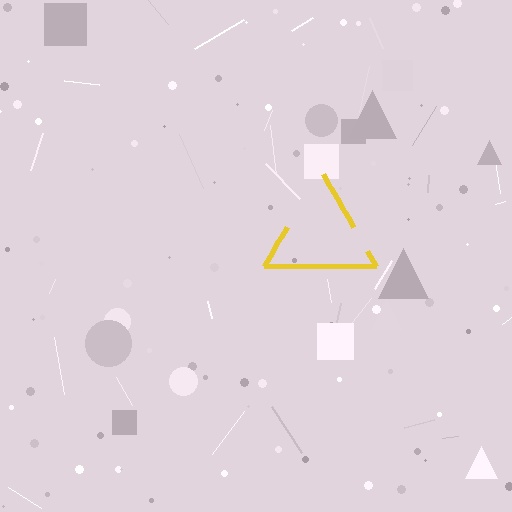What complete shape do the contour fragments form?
The contour fragments form a triangle.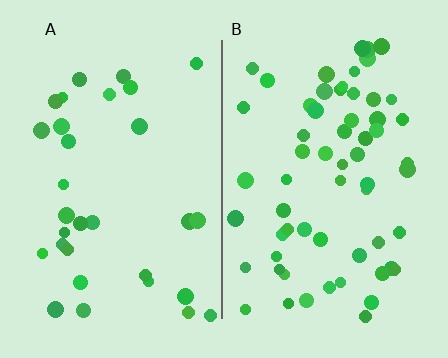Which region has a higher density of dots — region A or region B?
B (the right).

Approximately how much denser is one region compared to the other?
Approximately 1.9× — region B over region A.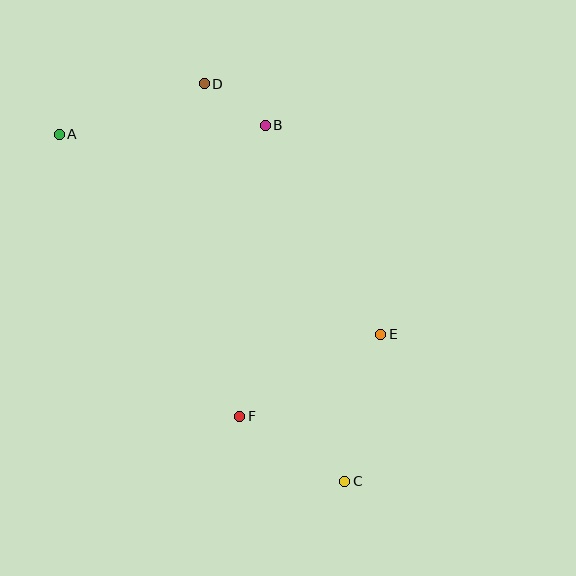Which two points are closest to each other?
Points B and D are closest to each other.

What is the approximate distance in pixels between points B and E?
The distance between B and E is approximately 239 pixels.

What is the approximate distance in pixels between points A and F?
The distance between A and F is approximately 335 pixels.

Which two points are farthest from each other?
Points A and C are farthest from each other.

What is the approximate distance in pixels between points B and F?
The distance between B and F is approximately 292 pixels.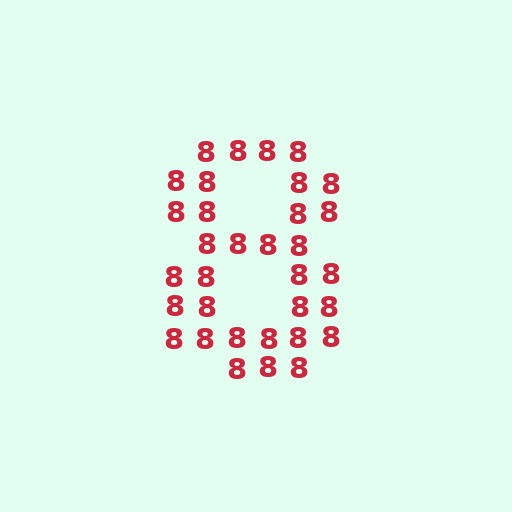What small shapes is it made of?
It is made of small digit 8's.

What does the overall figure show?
The overall figure shows the digit 8.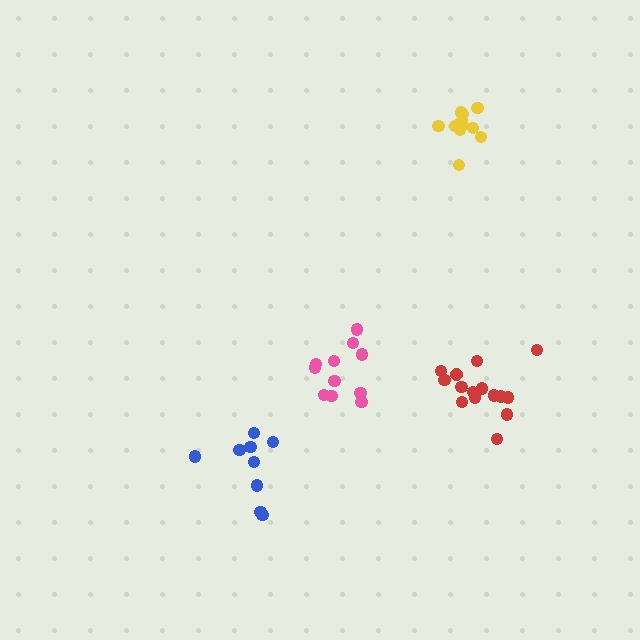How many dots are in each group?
Group 1: 11 dots, Group 2: 9 dots, Group 3: 15 dots, Group 4: 11 dots (46 total).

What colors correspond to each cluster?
The clusters are colored: pink, blue, red, yellow.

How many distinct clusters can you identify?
There are 4 distinct clusters.